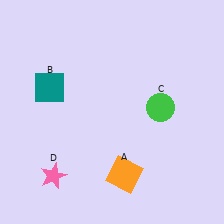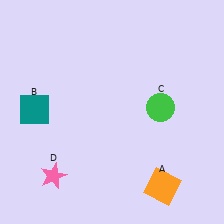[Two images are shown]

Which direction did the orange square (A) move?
The orange square (A) moved right.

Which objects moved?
The objects that moved are: the orange square (A), the teal square (B).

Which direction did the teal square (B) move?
The teal square (B) moved down.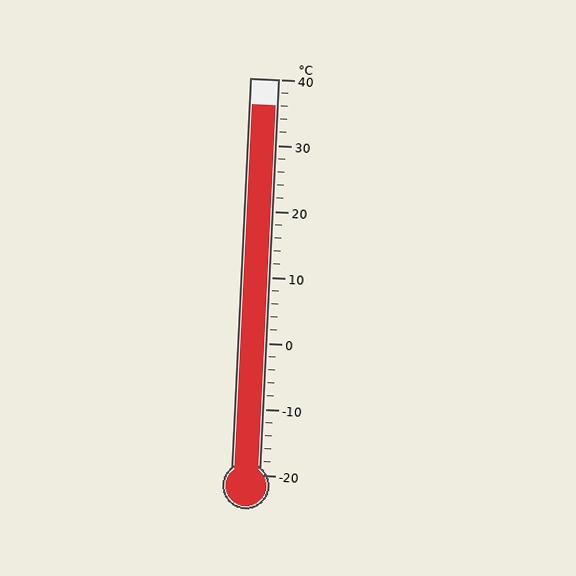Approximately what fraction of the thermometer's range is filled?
The thermometer is filled to approximately 95% of its range.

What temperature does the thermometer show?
The thermometer shows approximately 36°C.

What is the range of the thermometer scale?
The thermometer scale ranges from -20°C to 40°C.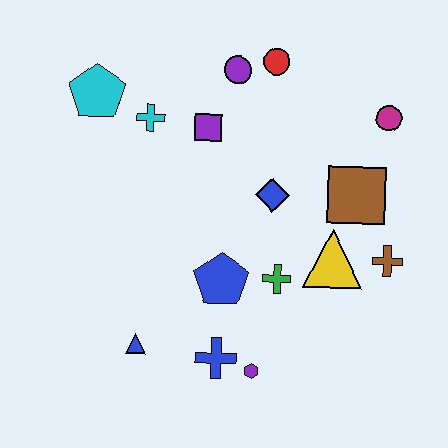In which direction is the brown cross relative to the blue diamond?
The brown cross is to the right of the blue diamond.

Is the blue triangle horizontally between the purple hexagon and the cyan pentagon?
Yes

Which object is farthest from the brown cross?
The cyan pentagon is farthest from the brown cross.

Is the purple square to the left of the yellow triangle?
Yes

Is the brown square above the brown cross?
Yes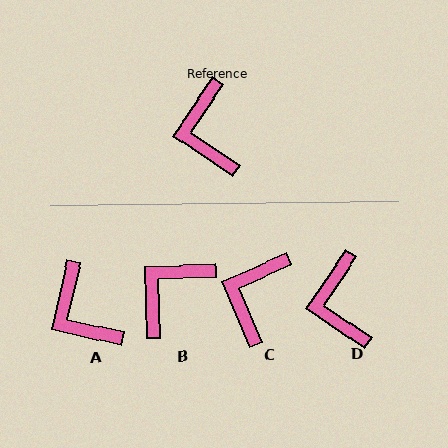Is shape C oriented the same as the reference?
No, it is off by about 32 degrees.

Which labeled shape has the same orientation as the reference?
D.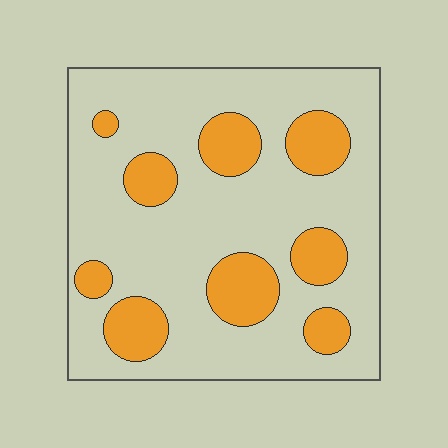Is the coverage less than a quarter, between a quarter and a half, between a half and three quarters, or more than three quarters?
Less than a quarter.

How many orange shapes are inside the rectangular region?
9.